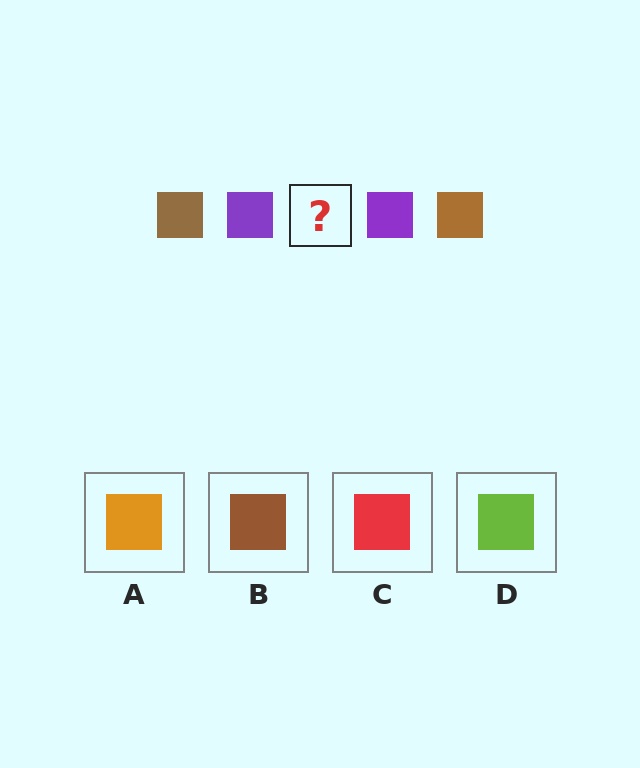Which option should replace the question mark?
Option B.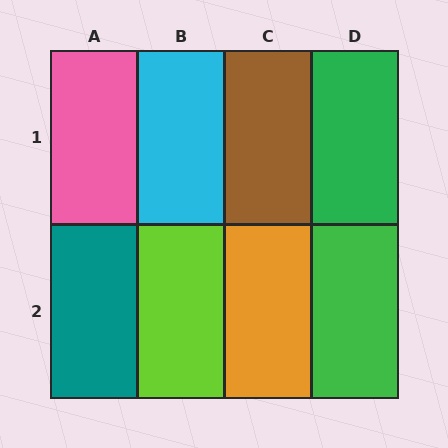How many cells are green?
2 cells are green.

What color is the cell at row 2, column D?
Green.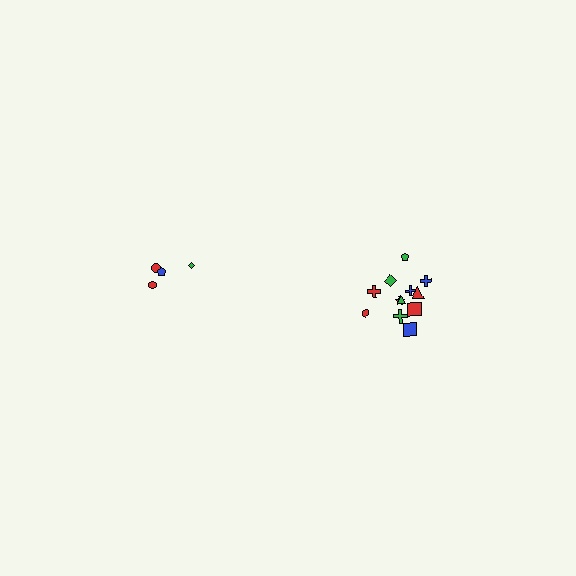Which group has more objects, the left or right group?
The right group.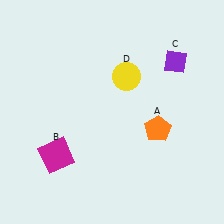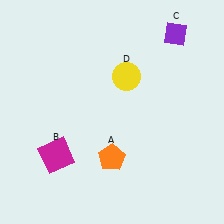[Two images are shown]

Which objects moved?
The objects that moved are: the orange pentagon (A), the purple diamond (C).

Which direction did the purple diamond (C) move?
The purple diamond (C) moved up.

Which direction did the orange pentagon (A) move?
The orange pentagon (A) moved left.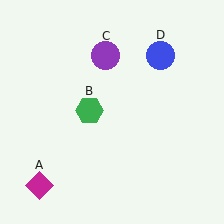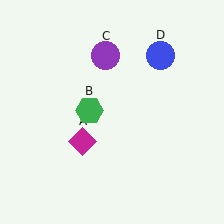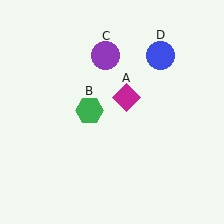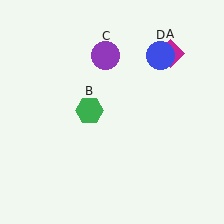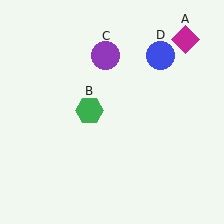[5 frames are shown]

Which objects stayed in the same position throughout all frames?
Green hexagon (object B) and purple circle (object C) and blue circle (object D) remained stationary.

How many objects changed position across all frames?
1 object changed position: magenta diamond (object A).